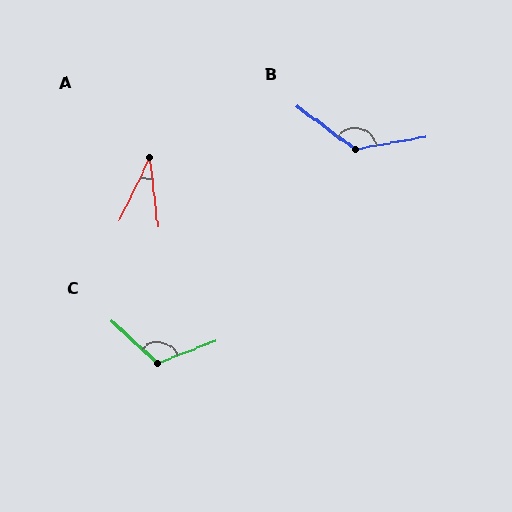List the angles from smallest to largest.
A (32°), C (116°), B (133°).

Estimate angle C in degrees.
Approximately 116 degrees.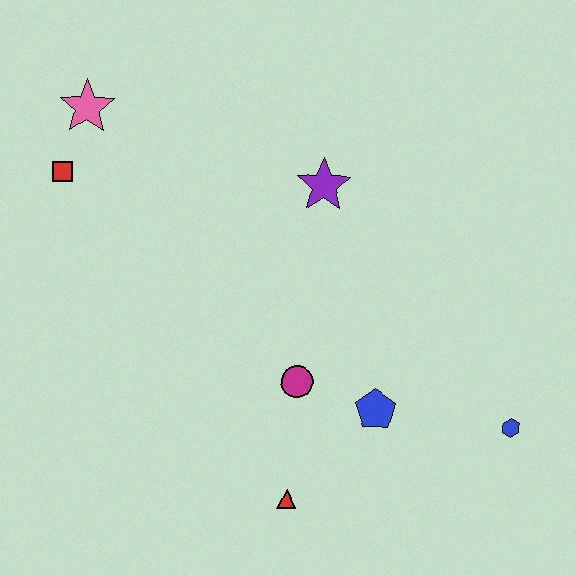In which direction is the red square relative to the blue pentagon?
The red square is to the left of the blue pentagon.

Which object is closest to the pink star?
The red square is closest to the pink star.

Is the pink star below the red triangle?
No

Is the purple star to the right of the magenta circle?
Yes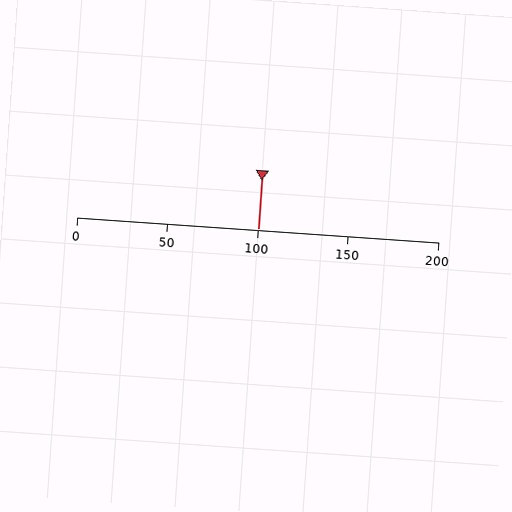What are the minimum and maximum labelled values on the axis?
The axis runs from 0 to 200.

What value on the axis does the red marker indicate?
The marker indicates approximately 100.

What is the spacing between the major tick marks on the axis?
The major ticks are spaced 50 apart.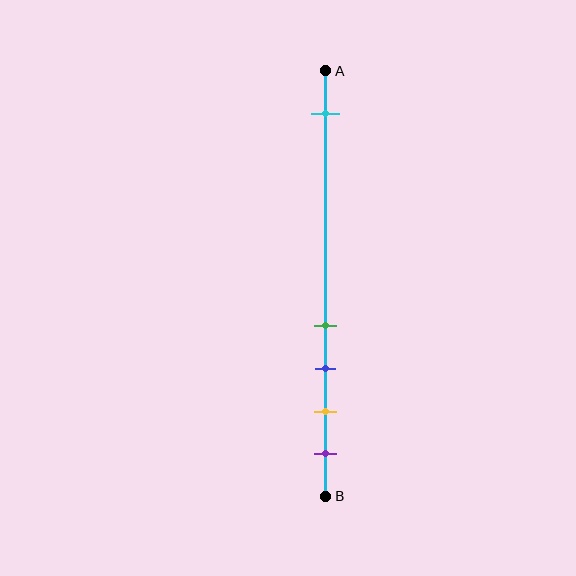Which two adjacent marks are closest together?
The green and blue marks are the closest adjacent pair.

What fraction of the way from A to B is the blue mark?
The blue mark is approximately 70% (0.7) of the way from A to B.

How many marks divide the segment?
There are 5 marks dividing the segment.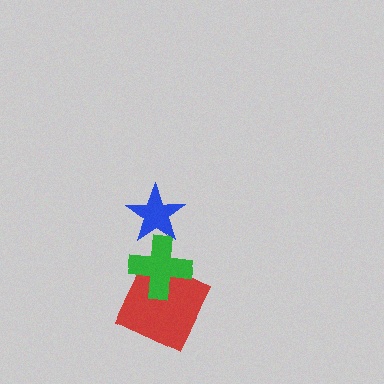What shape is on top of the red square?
The green cross is on top of the red square.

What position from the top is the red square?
The red square is 3rd from the top.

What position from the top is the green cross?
The green cross is 2nd from the top.